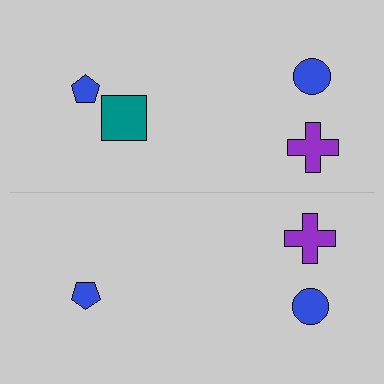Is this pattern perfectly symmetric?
No, the pattern is not perfectly symmetric. A teal square is missing from the bottom side.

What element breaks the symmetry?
A teal square is missing from the bottom side.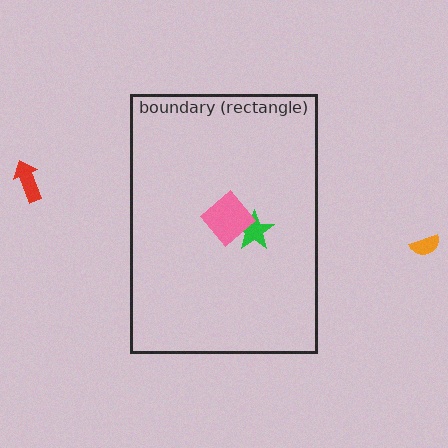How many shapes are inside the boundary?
2 inside, 2 outside.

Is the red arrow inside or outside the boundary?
Outside.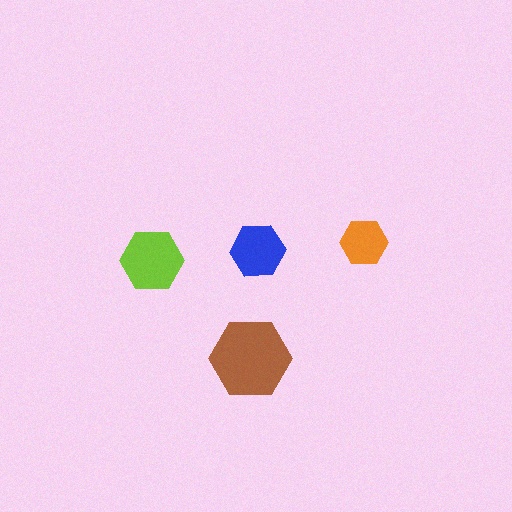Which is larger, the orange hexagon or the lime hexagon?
The lime one.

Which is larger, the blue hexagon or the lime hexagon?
The lime one.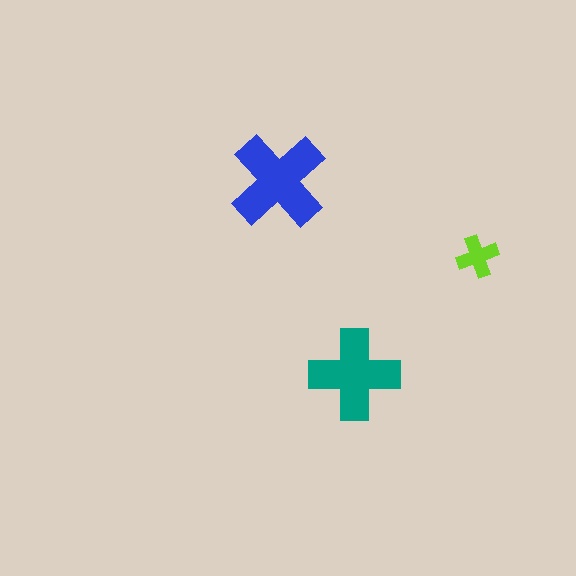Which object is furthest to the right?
The lime cross is rightmost.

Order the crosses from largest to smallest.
the blue one, the teal one, the lime one.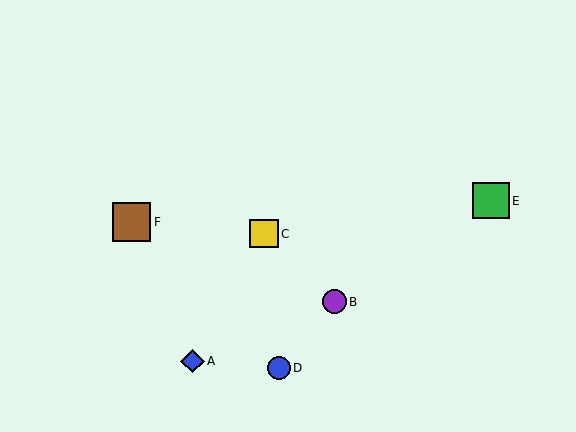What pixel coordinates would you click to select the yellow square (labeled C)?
Click at (264, 234) to select the yellow square C.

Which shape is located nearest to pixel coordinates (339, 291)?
The purple circle (labeled B) at (334, 302) is nearest to that location.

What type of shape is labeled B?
Shape B is a purple circle.